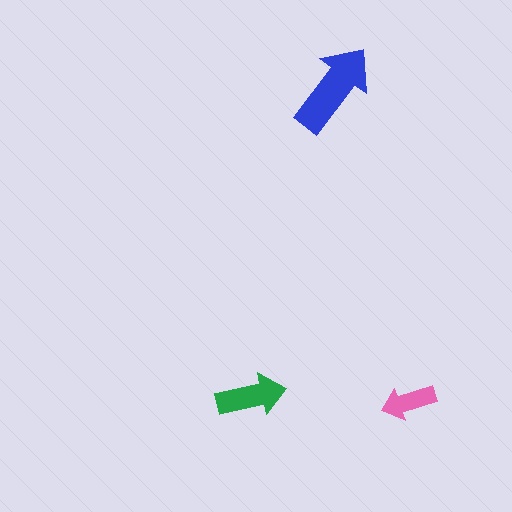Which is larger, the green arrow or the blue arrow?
The blue one.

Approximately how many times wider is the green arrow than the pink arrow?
About 1.5 times wider.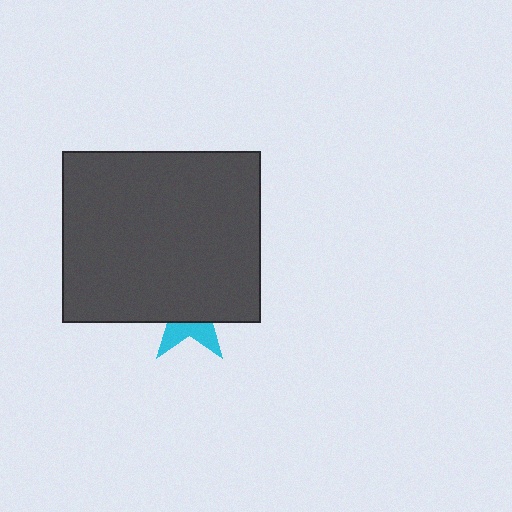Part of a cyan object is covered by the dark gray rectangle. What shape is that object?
It is a star.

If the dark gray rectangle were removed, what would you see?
You would see the complete cyan star.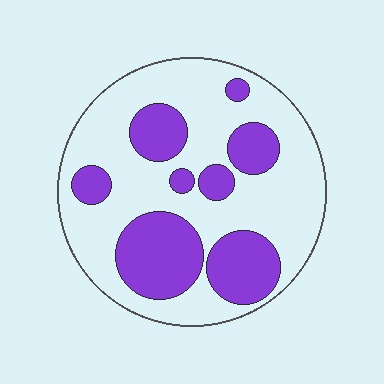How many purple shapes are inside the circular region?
8.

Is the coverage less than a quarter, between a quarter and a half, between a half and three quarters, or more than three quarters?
Between a quarter and a half.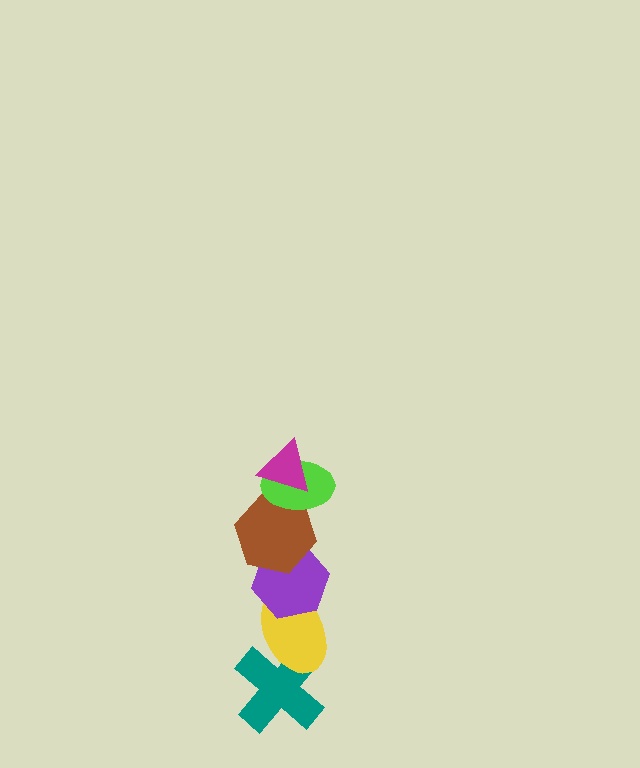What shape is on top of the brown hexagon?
The lime ellipse is on top of the brown hexagon.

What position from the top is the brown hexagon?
The brown hexagon is 3rd from the top.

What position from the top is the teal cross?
The teal cross is 6th from the top.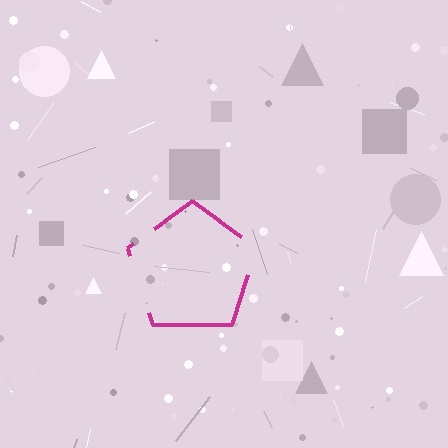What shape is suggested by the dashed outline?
The dashed outline suggests a pentagon.